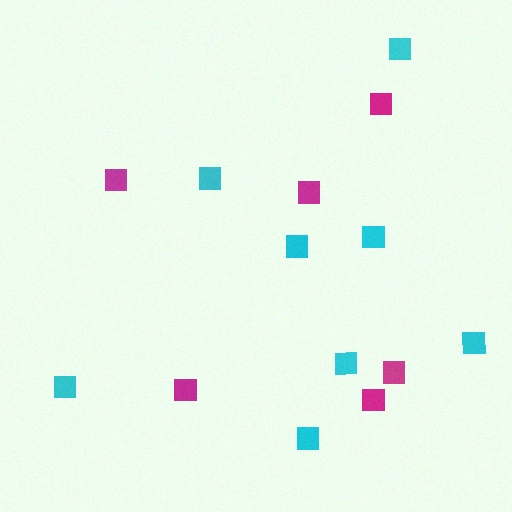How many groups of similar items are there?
There are 2 groups: one group of magenta squares (6) and one group of cyan squares (8).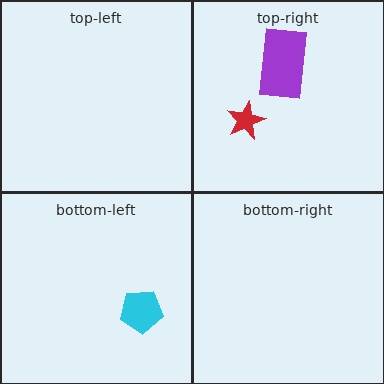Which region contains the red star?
The top-right region.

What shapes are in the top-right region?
The red star, the purple rectangle.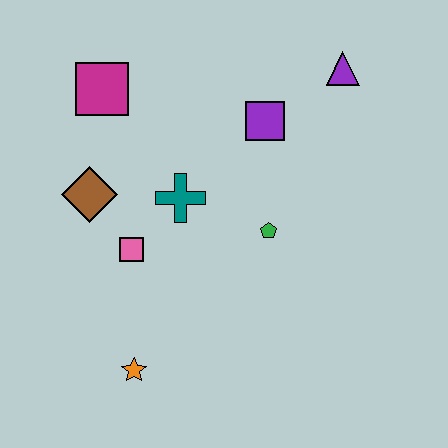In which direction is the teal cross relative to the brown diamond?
The teal cross is to the right of the brown diamond.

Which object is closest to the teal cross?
The pink square is closest to the teal cross.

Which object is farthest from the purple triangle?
The orange star is farthest from the purple triangle.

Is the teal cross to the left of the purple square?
Yes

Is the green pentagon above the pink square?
Yes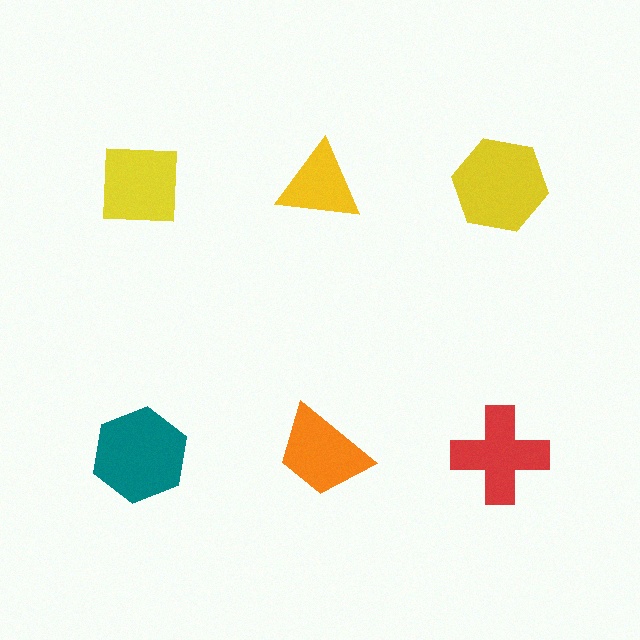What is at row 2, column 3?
A red cross.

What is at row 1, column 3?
A yellow hexagon.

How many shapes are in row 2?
3 shapes.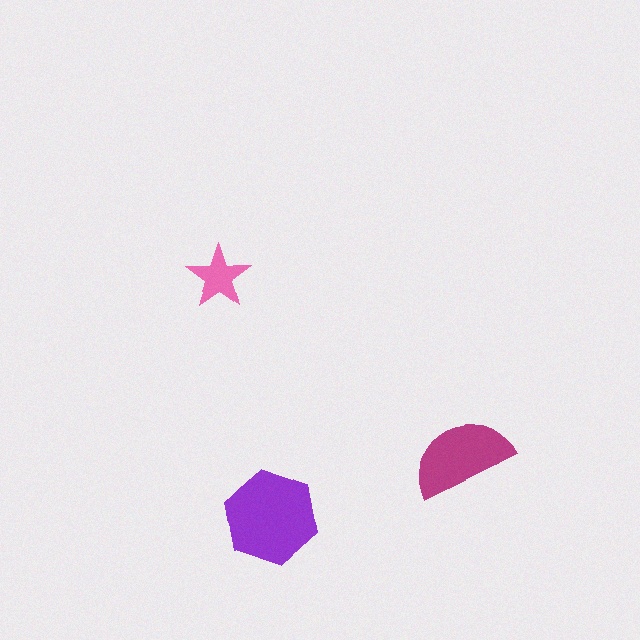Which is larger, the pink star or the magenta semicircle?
The magenta semicircle.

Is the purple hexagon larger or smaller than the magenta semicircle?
Larger.